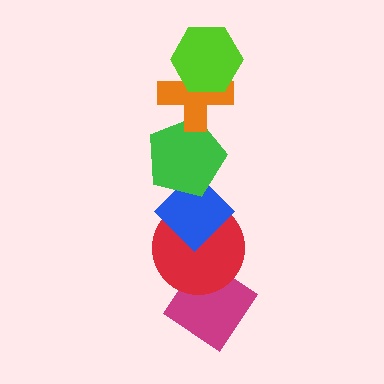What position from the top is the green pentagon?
The green pentagon is 3rd from the top.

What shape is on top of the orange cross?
The lime hexagon is on top of the orange cross.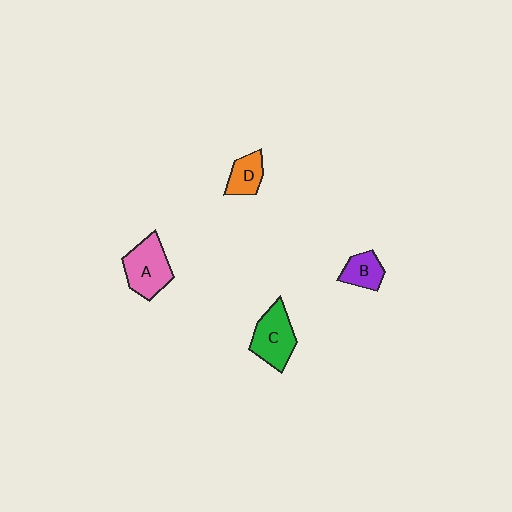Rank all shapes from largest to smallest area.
From largest to smallest: A (pink), C (green), B (purple), D (orange).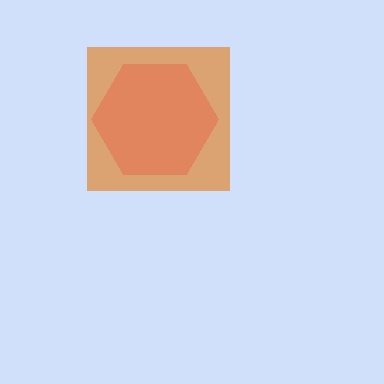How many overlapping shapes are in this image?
There are 2 overlapping shapes in the image.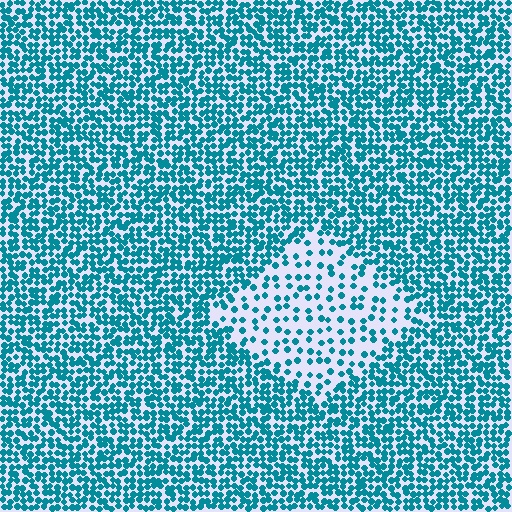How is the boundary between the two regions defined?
The boundary is defined by a change in element density (approximately 2.5x ratio). All elements are the same color, size, and shape.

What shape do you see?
I see a diamond.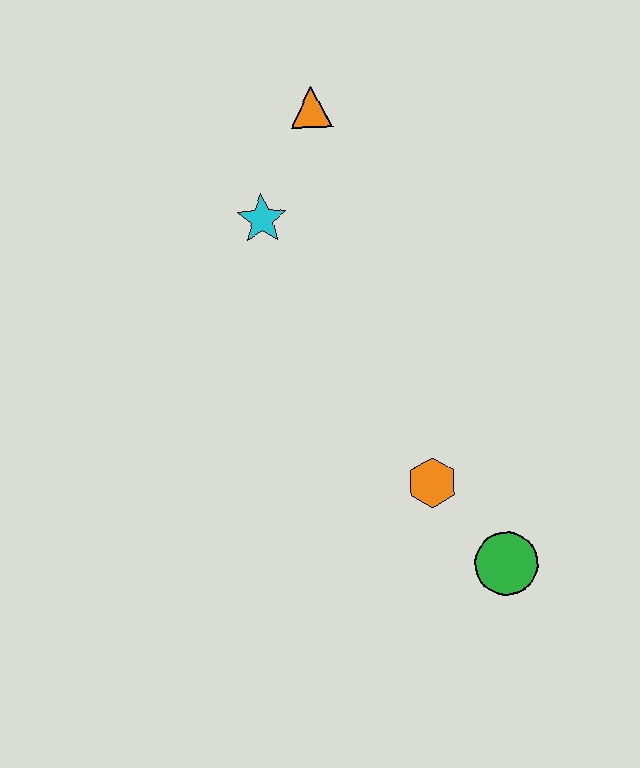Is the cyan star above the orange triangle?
No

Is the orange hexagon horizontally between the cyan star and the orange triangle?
No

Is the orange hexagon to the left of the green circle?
Yes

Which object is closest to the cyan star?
The orange triangle is closest to the cyan star.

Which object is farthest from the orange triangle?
The green circle is farthest from the orange triangle.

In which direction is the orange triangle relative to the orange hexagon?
The orange triangle is above the orange hexagon.